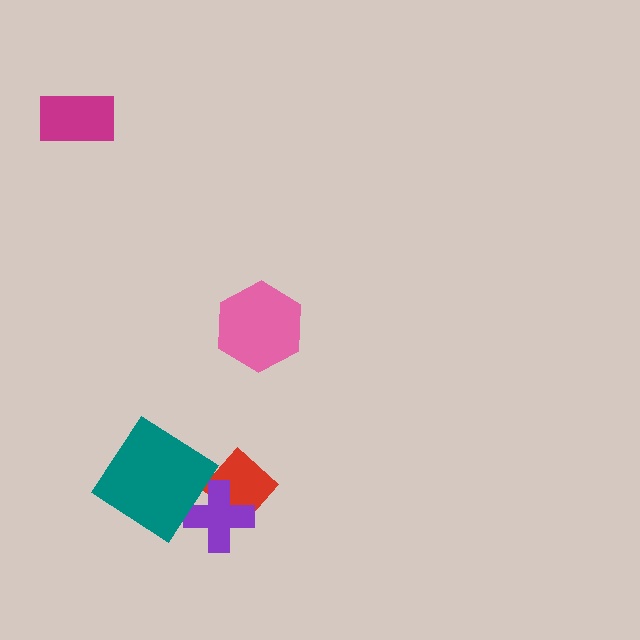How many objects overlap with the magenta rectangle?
0 objects overlap with the magenta rectangle.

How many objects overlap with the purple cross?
1 object overlaps with the purple cross.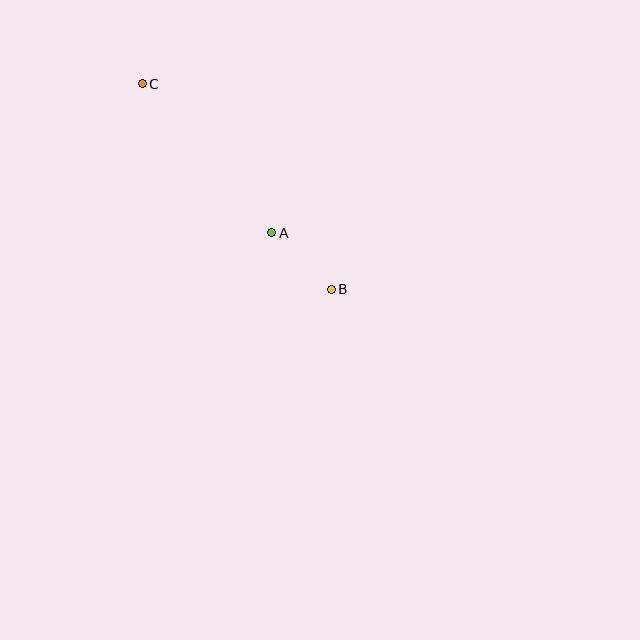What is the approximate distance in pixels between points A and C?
The distance between A and C is approximately 197 pixels.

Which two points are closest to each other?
Points A and B are closest to each other.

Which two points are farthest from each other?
Points B and C are farthest from each other.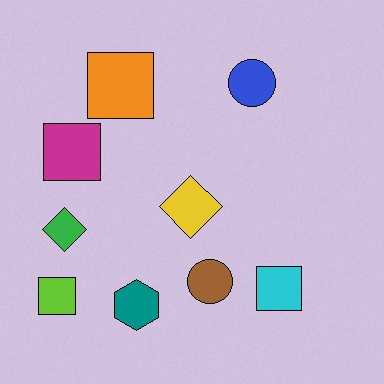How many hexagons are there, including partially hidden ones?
There is 1 hexagon.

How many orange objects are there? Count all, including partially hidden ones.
There is 1 orange object.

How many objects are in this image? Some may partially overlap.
There are 9 objects.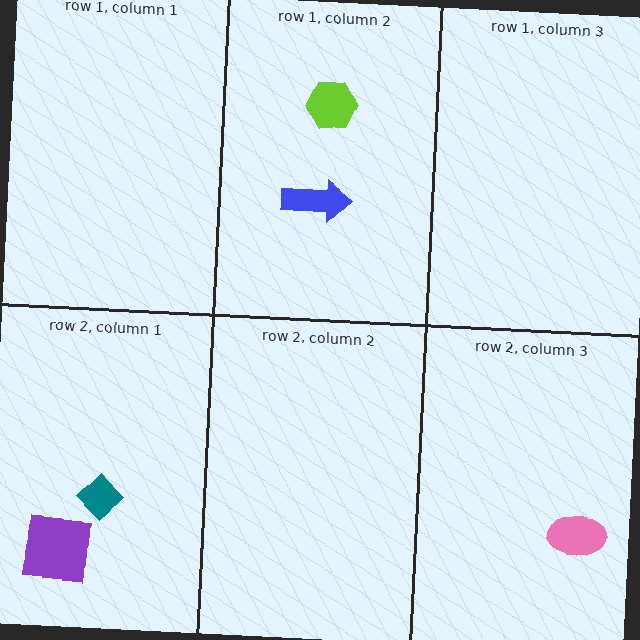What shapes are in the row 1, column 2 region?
The lime hexagon, the blue arrow.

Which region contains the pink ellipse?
The row 2, column 3 region.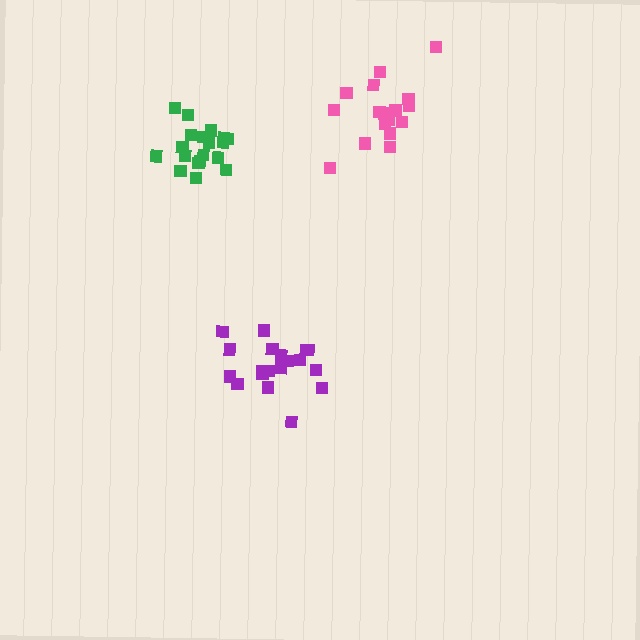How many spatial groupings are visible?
There are 3 spatial groupings.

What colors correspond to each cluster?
The clusters are colored: purple, pink, green.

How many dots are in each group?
Group 1: 19 dots, Group 2: 17 dots, Group 3: 19 dots (55 total).